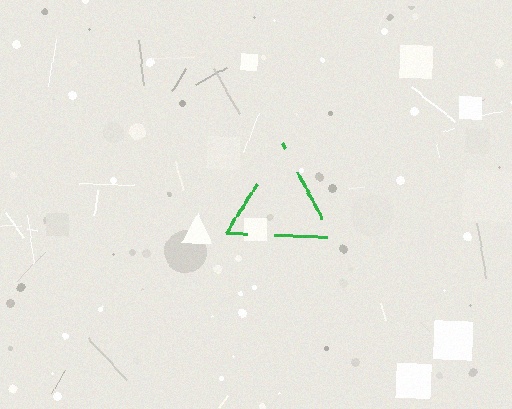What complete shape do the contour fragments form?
The contour fragments form a triangle.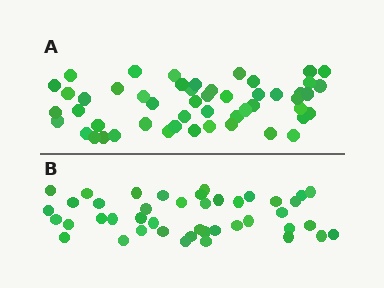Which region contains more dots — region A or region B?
Region A (the top region) has more dots.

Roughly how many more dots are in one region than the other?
Region A has roughly 8 or so more dots than region B.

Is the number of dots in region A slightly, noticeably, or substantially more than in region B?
Region A has only slightly more — the two regions are fairly close. The ratio is roughly 1.2 to 1.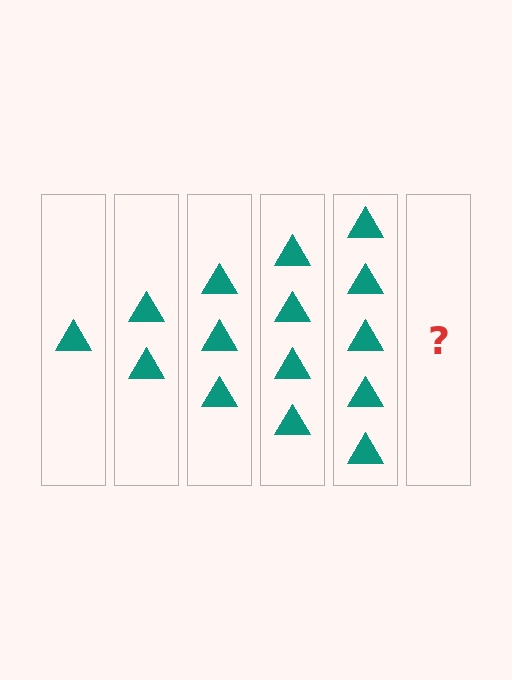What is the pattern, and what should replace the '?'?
The pattern is that each step adds one more triangle. The '?' should be 6 triangles.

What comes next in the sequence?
The next element should be 6 triangles.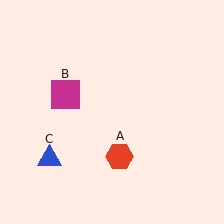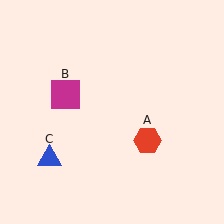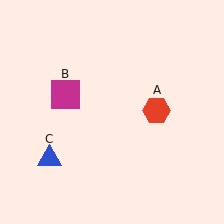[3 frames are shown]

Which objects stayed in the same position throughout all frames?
Magenta square (object B) and blue triangle (object C) remained stationary.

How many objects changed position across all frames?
1 object changed position: red hexagon (object A).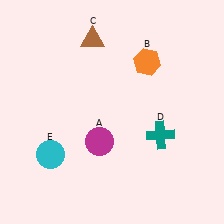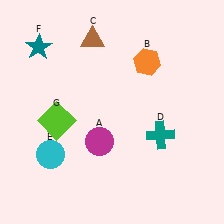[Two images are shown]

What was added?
A teal star (F), a lime square (G) were added in Image 2.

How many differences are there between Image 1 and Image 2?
There are 2 differences between the two images.